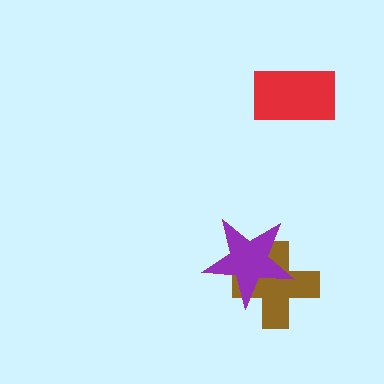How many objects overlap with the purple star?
1 object overlaps with the purple star.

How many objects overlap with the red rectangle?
0 objects overlap with the red rectangle.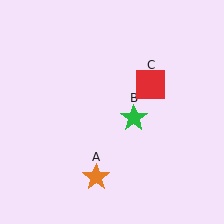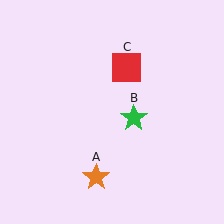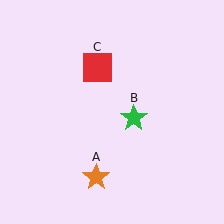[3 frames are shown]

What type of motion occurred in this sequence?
The red square (object C) rotated counterclockwise around the center of the scene.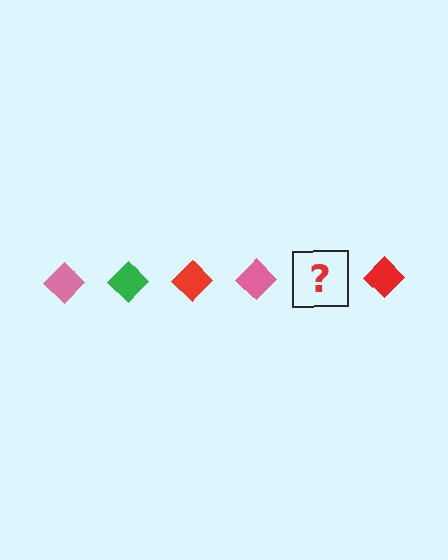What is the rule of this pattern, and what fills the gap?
The rule is that the pattern cycles through pink, green, red diamonds. The gap should be filled with a green diamond.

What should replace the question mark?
The question mark should be replaced with a green diamond.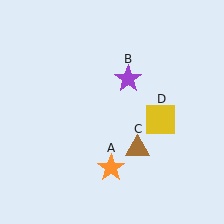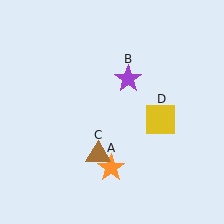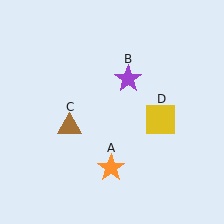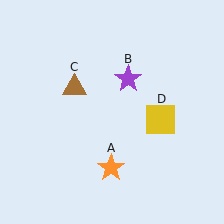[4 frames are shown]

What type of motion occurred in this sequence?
The brown triangle (object C) rotated clockwise around the center of the scene.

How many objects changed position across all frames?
1 object changed position: brown triangle (object C).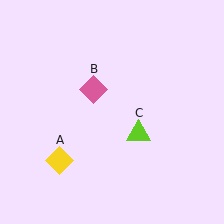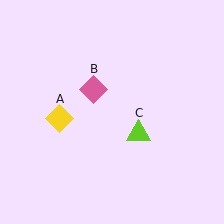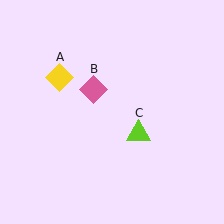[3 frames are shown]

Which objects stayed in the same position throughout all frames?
Pink diamond (object B) and lime triangle (object C) remained stationary.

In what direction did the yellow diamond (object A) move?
The yellow diamond (object A) moved up.